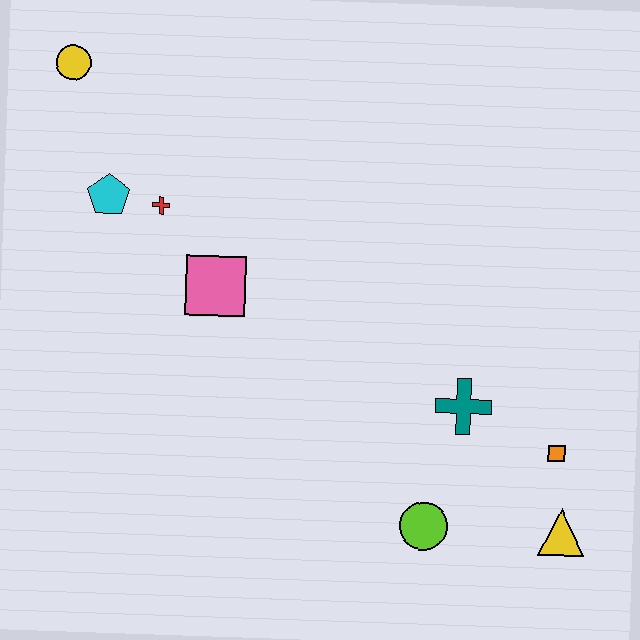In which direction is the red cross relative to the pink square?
The red cross is above the pink square.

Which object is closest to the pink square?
The red cross is closest to the pink square.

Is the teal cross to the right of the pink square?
Yes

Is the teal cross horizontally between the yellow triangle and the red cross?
Yes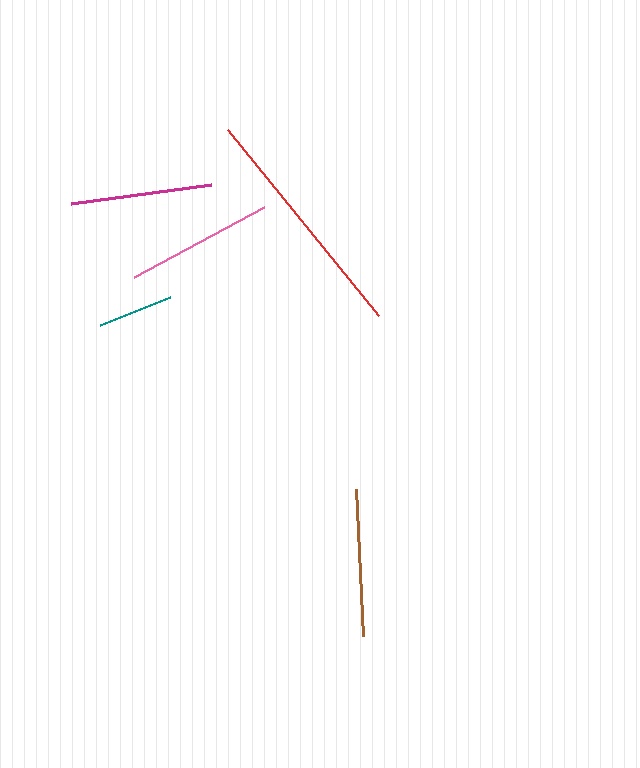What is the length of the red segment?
The red segment is approximately 240 pixels long.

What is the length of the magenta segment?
The magenta segment is approximately 141 pixels long.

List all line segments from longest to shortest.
From longest to shortest: red, brown, pink, magenta, teal.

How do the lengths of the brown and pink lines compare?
The brown and pink lines are approximately the same length.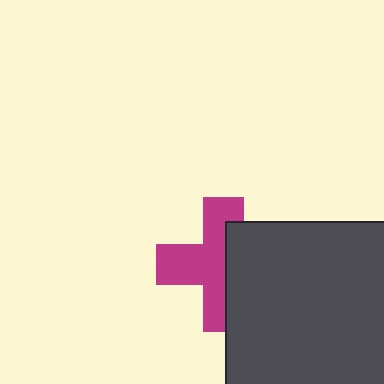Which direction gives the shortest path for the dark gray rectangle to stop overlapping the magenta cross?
Moving right gives the shortest separation.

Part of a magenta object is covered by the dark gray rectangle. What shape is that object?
It is a cross.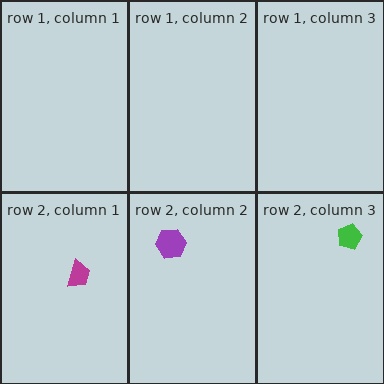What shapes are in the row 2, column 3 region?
The green pentagon.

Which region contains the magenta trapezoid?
The row 2, column 1 region.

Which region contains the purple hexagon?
The row 2, column 2 region.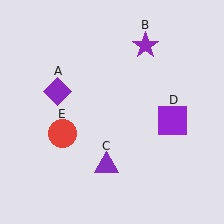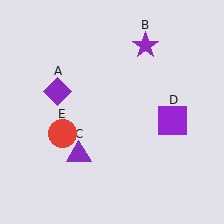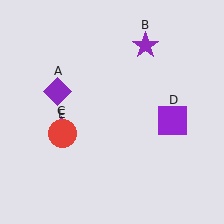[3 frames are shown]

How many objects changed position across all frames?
1 object changed position: purple triangle (object C).